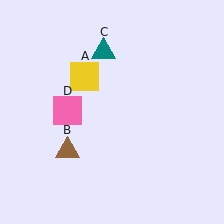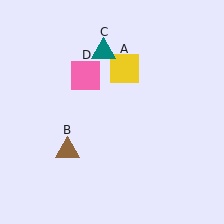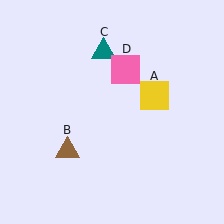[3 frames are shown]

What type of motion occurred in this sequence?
The yellow square (object A), pink square (object D) rotated clockwise around the center of the scene.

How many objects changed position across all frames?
2 objects changed position: yellow square (object A), pink square (object D).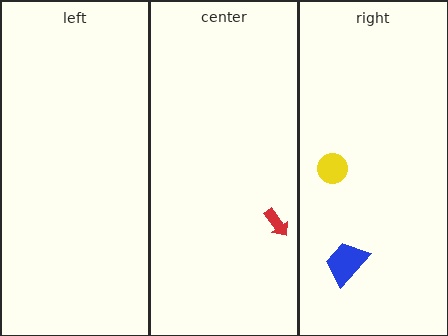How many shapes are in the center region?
1.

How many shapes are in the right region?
2.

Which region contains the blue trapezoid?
The right region.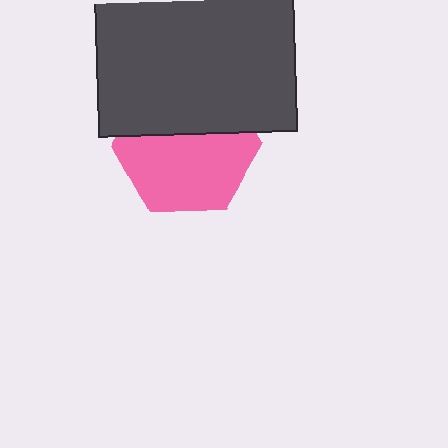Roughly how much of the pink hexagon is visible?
About half of it is visible (roughly 60%).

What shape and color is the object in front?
The object in front is a dark gray square.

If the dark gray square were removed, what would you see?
You would see the complete pink hexagon.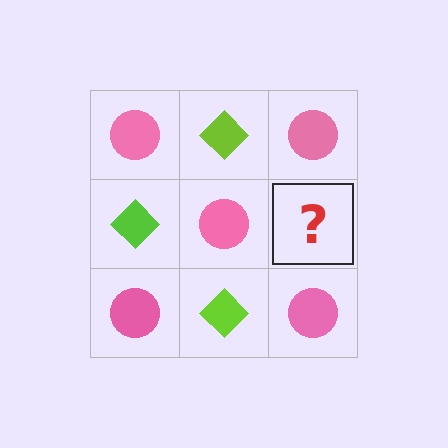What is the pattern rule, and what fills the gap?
The rule is that it alternates pink circle and lime diamond in a checkerboard pattern. The gap should be filled with a lime diamond.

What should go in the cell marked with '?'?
The missing cell should contain a lime diamond.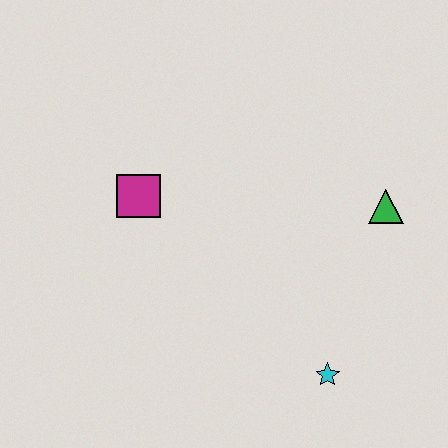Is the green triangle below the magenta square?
Yes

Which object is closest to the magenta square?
The green triangle is closest to the magenta square.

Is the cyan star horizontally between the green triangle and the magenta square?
Yes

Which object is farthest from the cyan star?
The magenta square is farthest from the cyan star.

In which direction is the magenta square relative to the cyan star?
The magenta square is to the left of the cyan star.